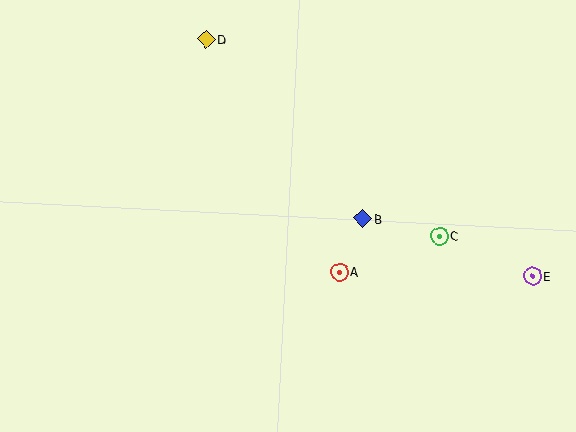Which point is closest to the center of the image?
Point B at (363, 218) is closest to the center.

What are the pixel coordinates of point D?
Point D is at (206, 40).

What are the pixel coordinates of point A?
Point A is at (339, 272).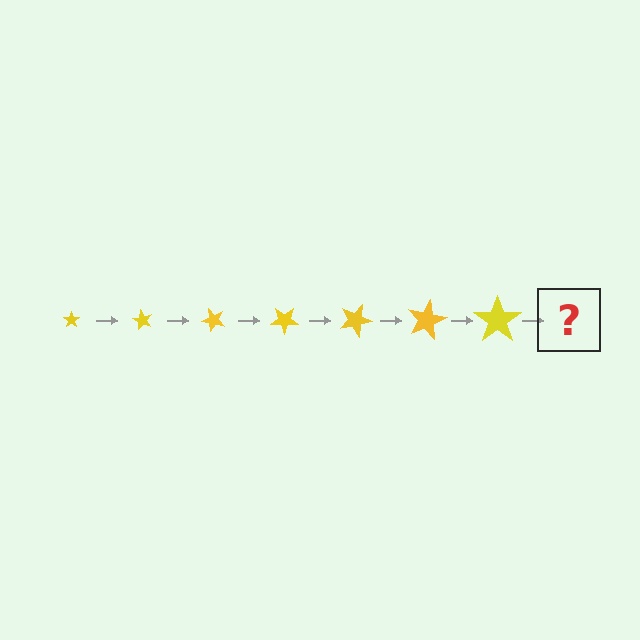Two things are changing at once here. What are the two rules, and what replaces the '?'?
The two rules are that the star grows larger each step and it rotates 60 degrees each step. The '?' should be a star, larger than the previous one and rotated 420 degrees from the start.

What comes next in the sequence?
The next element should be a star, larger than the previous one and rotated 420 degrees from the start.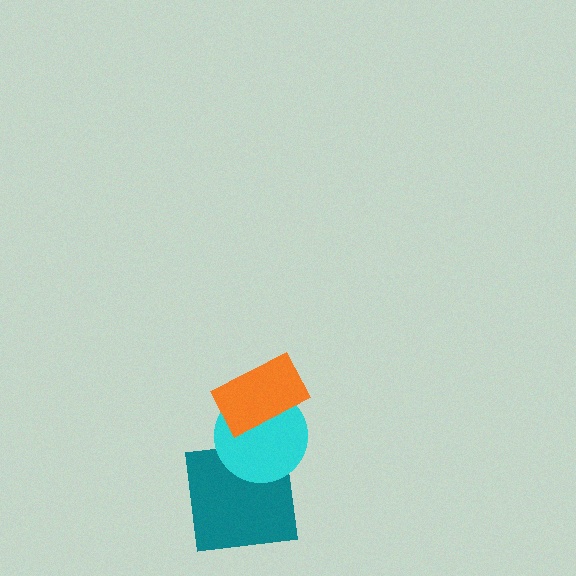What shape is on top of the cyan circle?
The orange rectangle is on top of the cyan circle.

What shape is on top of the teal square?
The cyan circle is on top of the teal square.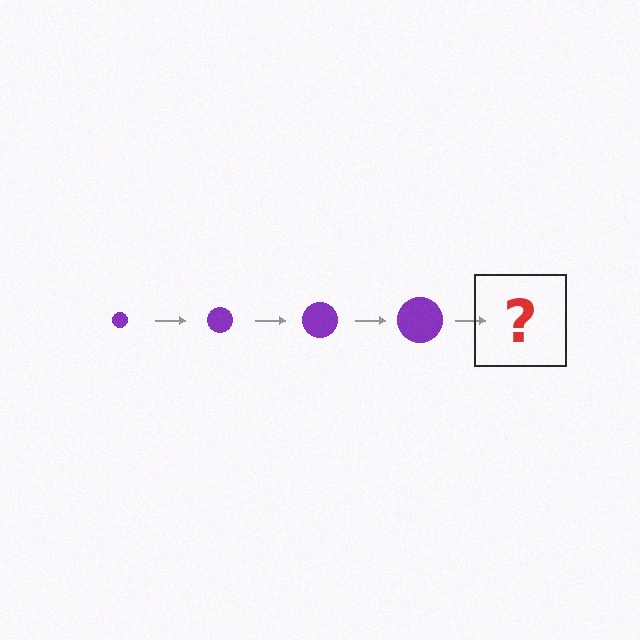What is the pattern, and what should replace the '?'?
The pattern is that the circle gets progressively larger each step. The '?' should be a purple circle, larger than the previous one.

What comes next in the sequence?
The next element should be a purple circle, larger than the previous one.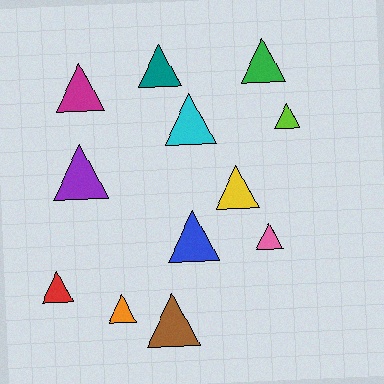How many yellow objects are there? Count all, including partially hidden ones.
There is 1 yellow object.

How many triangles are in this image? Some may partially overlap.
There are 12 triangles.